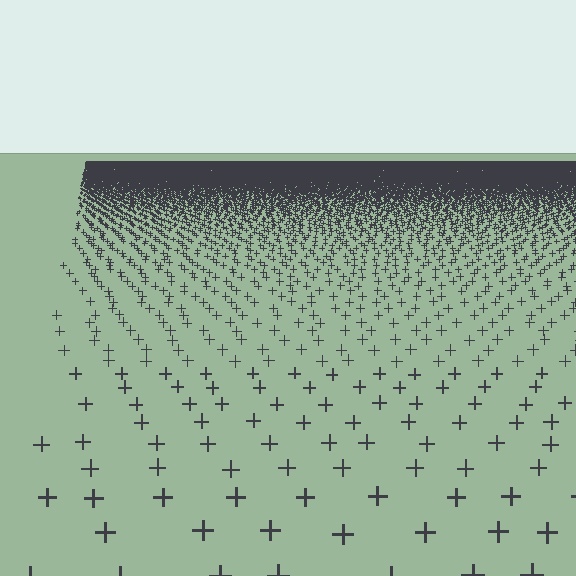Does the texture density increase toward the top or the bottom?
Density increases toward the top.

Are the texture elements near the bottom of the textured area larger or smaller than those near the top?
Larger. Near the bottom, elements are closer to the viewer and appear at a bigger on-screen size.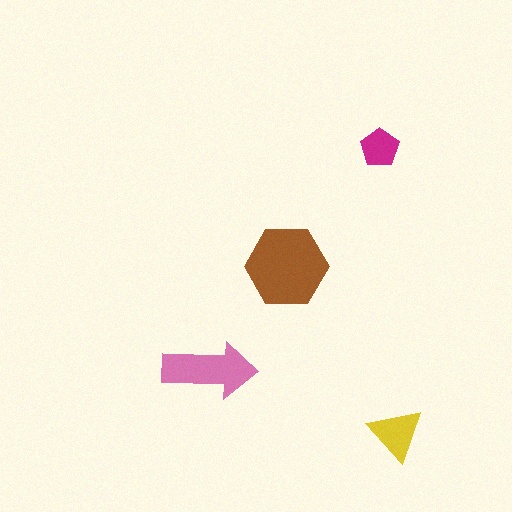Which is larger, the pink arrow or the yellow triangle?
The pink arrow.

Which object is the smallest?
The magenta pentagon.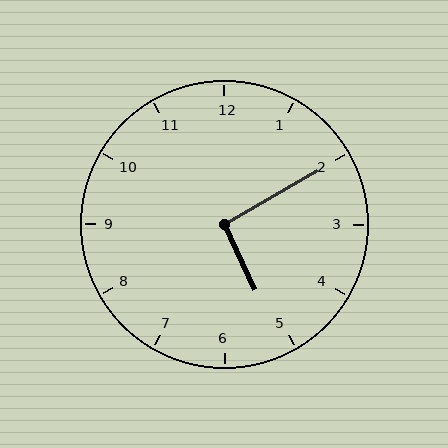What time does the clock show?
5:10.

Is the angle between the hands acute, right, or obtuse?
It is right.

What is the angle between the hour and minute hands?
Approximately 95 degrees.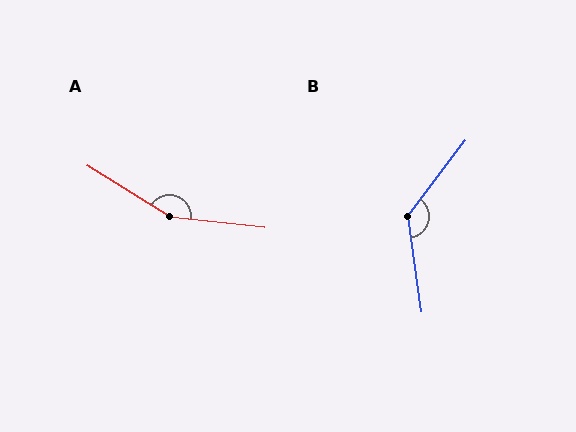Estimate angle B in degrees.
Approximately 135 degrees.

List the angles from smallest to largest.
B (135°), A (154°).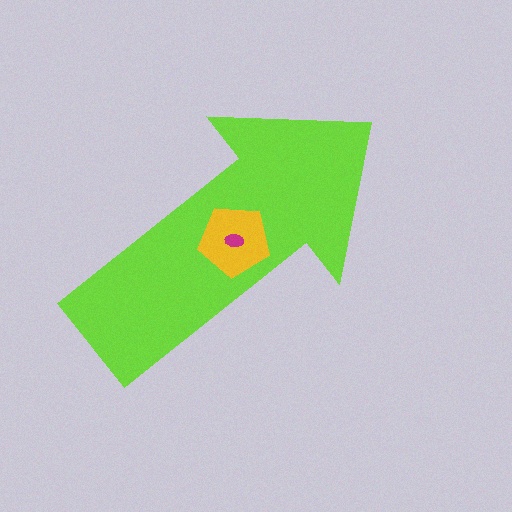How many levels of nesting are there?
3.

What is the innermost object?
The magenta ellipse.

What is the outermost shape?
The lime arrow.